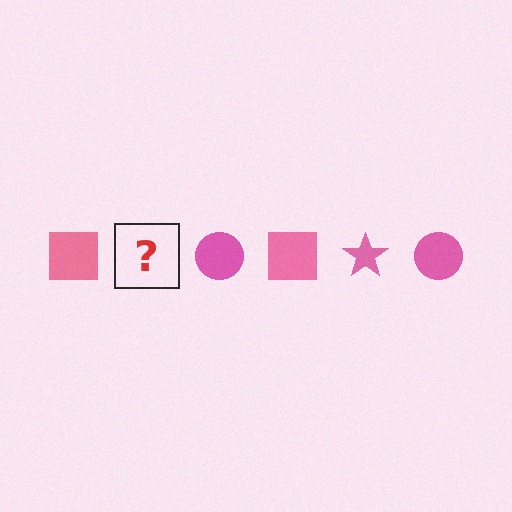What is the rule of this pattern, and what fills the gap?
The rule is that the pattern cycles through square, star, circle shapes in pink. The gap should be filled with a pink star.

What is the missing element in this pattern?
The missing element is a pink star.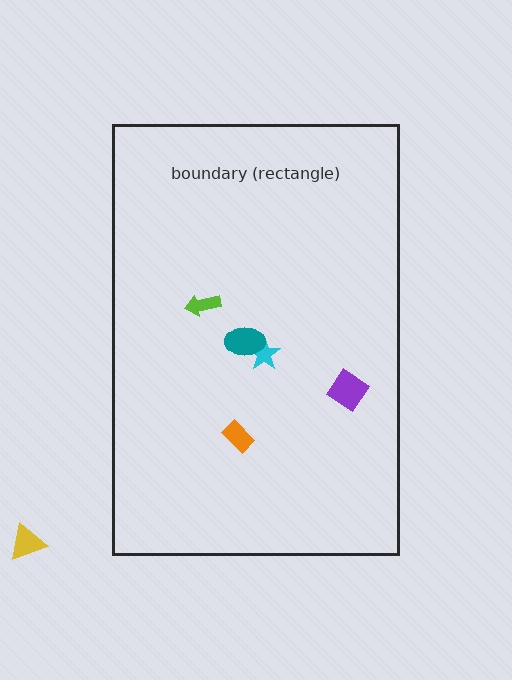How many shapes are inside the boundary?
5 inside, 1 outside.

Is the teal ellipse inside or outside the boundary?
Inside.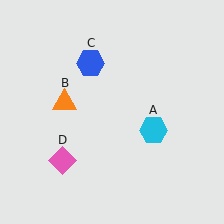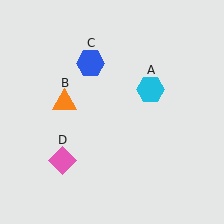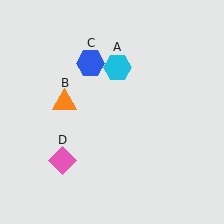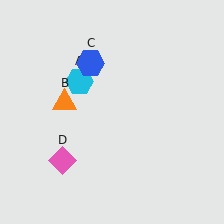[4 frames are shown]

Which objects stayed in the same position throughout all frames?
Orange triangle (object B) and blue hexagon (object C) and pink diamond (object D) remained stationary.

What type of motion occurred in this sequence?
The cyan hexagon (object A) rotated counterclockwise around the center of the scene.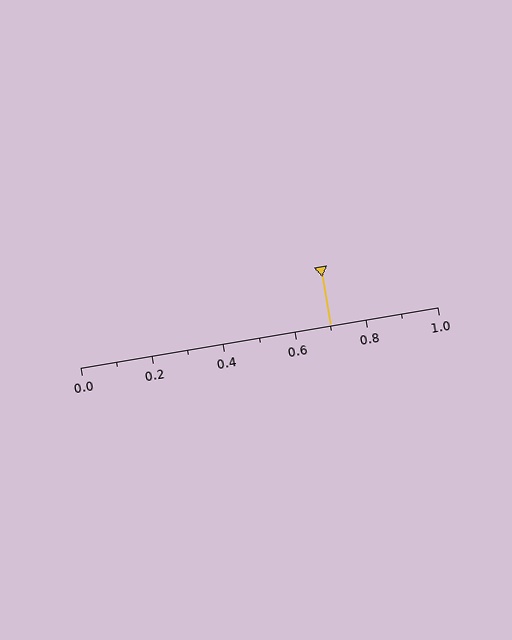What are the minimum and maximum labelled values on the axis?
The axis runs from 0.0 to 1.0.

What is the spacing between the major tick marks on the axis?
The major ticks are spaced 0.2 apart.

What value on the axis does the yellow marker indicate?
The marker indicates approximately 0.7.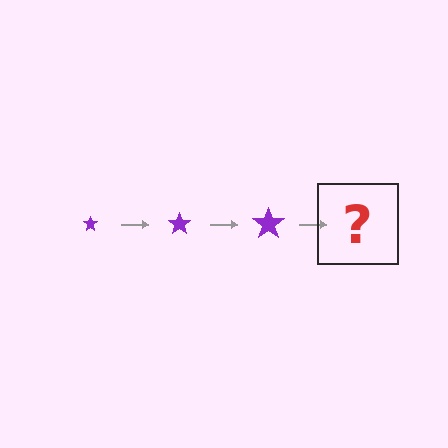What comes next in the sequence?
The next element should be a purple star, larger than the previous one.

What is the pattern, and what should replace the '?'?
The pattern is that the star gets progressively larger each step. The '?' should be a purple star, larger than the previous one.